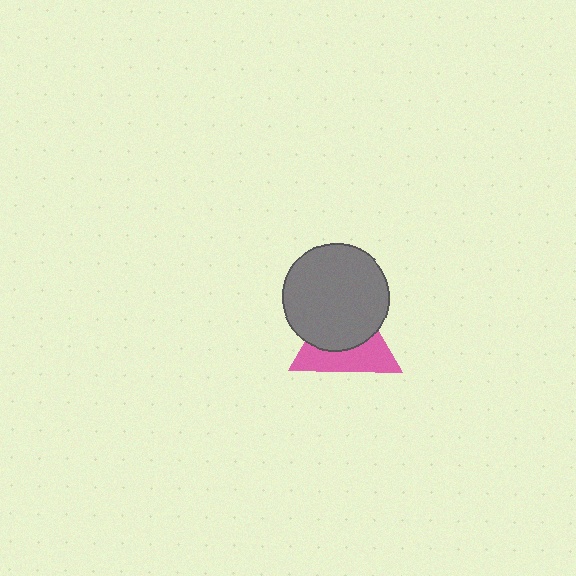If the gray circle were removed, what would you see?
You would see the complete pink triangle.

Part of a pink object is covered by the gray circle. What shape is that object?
It is a triangle.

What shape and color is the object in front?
The object in front is a gray circle.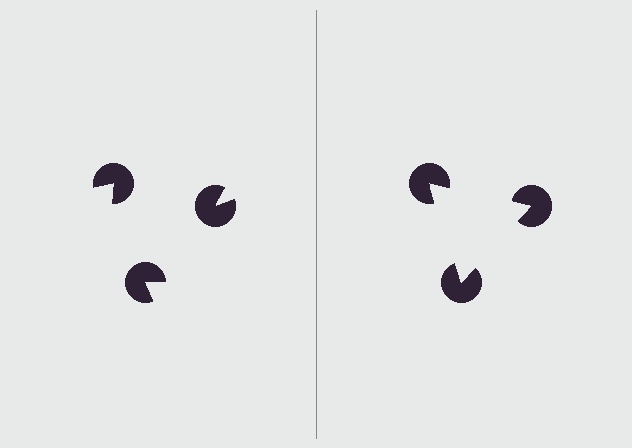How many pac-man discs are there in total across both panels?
6 — 3 on each side.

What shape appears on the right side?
An illusory triangle.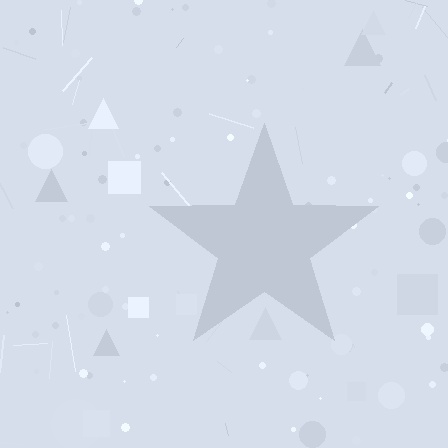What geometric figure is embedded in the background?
A star is embedded in the background.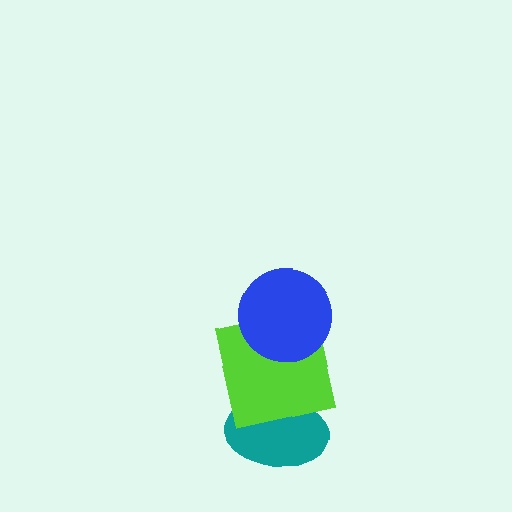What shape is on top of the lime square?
The blue circle is on top of the lime square.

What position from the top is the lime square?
The lime square is 2nd from the top.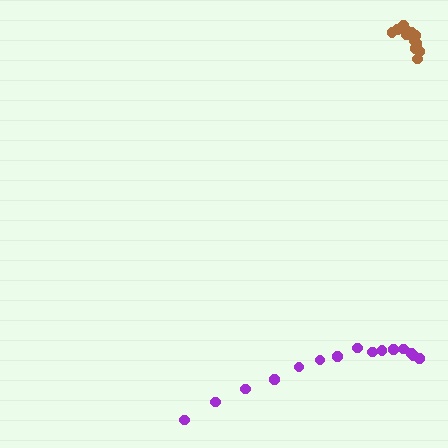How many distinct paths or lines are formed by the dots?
There are 2 distinct paths.